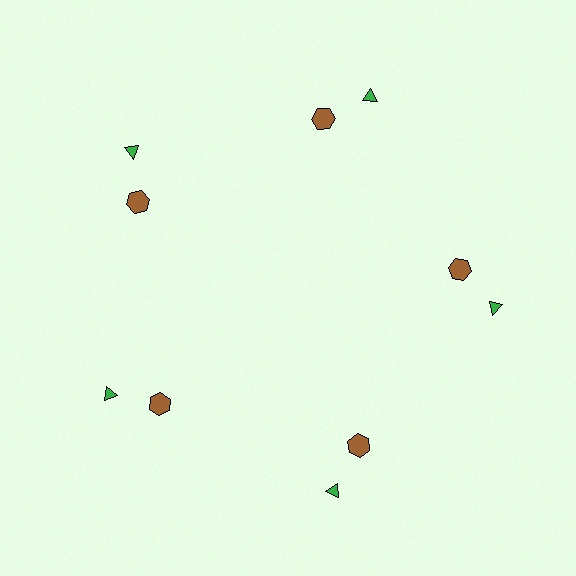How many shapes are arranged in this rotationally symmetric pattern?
There are 10 shapes, arranged in 5 groups of 2.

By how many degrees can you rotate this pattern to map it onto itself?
The pattern maps onto itself every 72 degrees of rotation.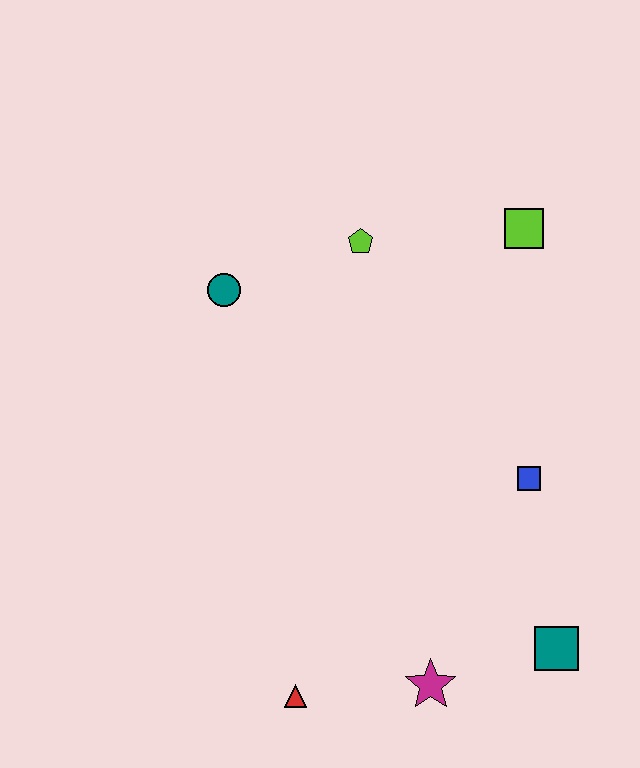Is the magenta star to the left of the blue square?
Yes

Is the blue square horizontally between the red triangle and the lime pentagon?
No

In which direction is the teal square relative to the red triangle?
The teal square is to the right of the red triangle.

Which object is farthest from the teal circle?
The teal square is farthest from the teal circle.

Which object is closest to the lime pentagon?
The teal circle is closest to the lime pentagon.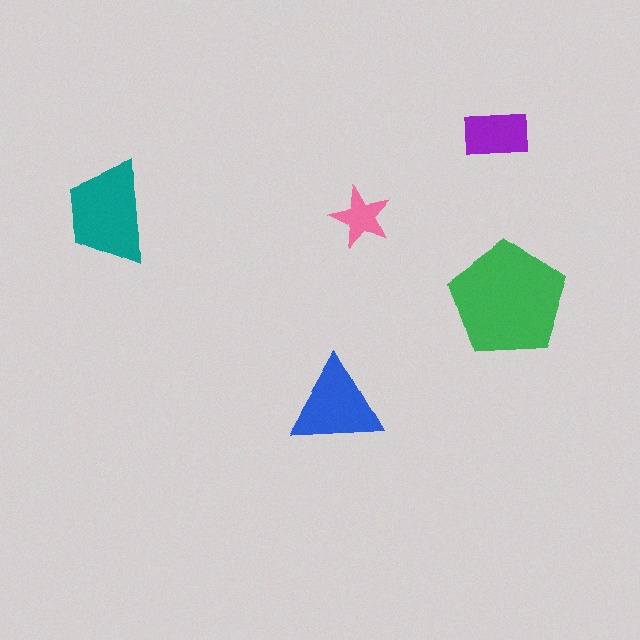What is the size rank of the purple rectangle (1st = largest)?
4th.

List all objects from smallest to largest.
The pink star, the purple rectangle, the blue triangle, the teal trapezoid, the green pentagon.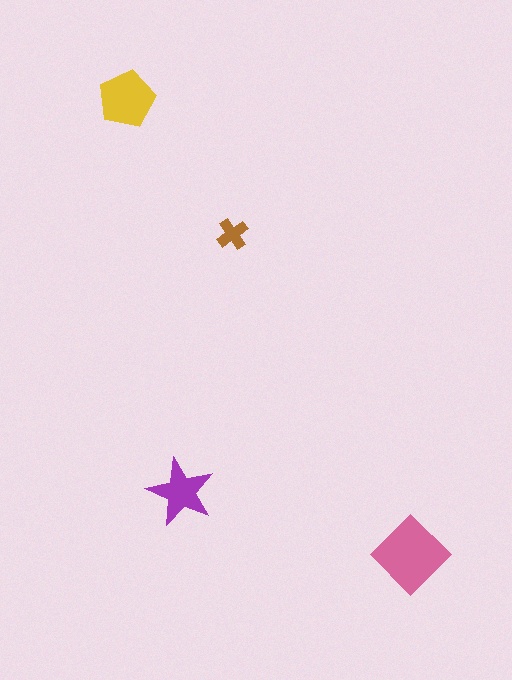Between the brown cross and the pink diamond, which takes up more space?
The pink diamond.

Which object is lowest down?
The pink diamond is bottommost.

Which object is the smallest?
The brown cross.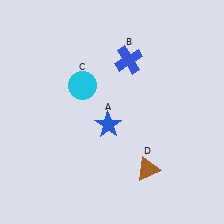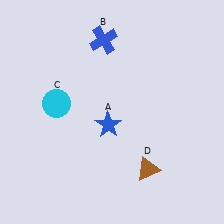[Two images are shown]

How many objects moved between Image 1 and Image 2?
2 objects moved between the two images.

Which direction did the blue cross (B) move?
The blue cross (B) moved left.